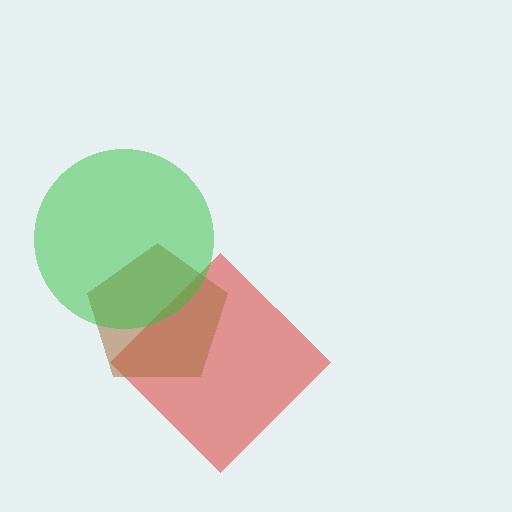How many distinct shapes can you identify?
There are 3 distinct shapes: a red diamond, a brown pentagon, a green circle.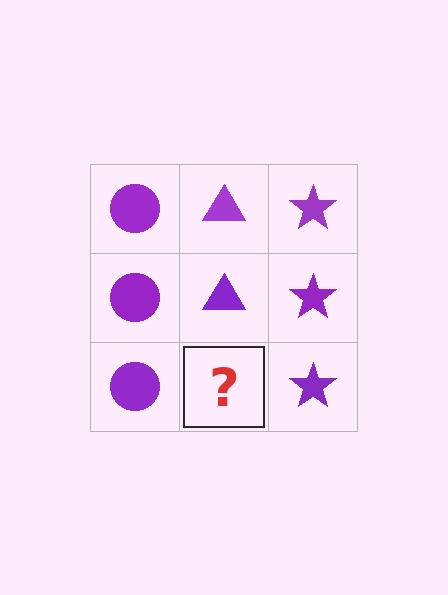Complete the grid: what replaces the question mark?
The question mark should be replaced with a purple triangle.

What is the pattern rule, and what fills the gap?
The rule is that each column has a consistent shape. The gap should be filled with a purple triangle.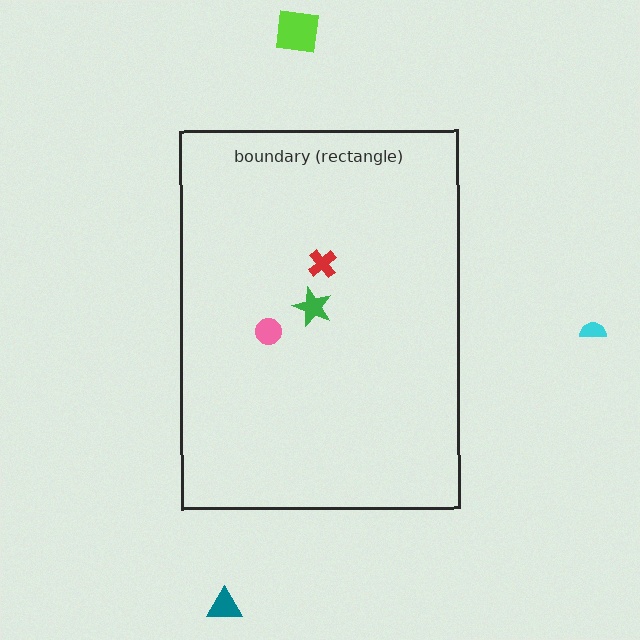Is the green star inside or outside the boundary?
Inside.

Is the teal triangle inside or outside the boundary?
Outside.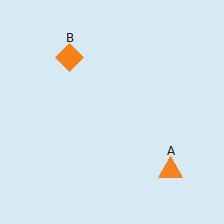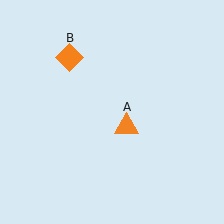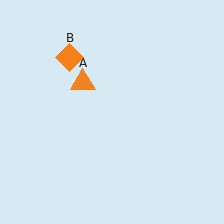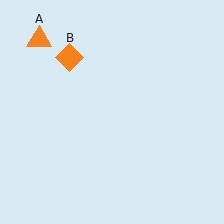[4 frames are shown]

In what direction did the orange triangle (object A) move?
The orange triangle (object A) moved up and to the left.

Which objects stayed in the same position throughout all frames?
Orange diamond (object B) remained stationary.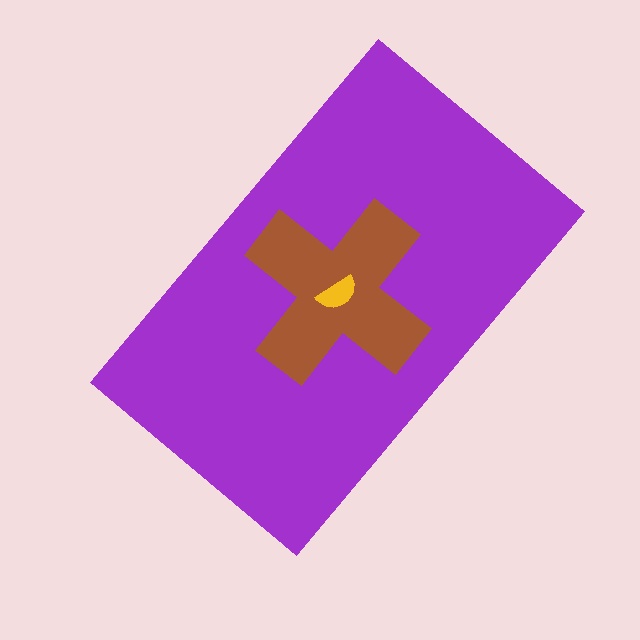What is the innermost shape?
The yellow semicircle.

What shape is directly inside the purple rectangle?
The brown cross.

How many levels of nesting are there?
3.